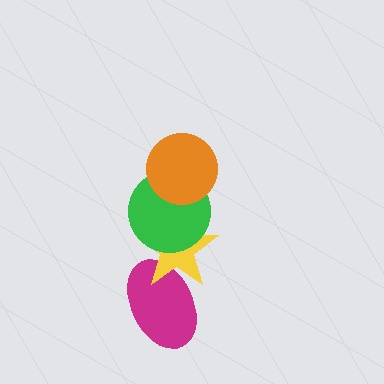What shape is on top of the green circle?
The orange circle is on top of the green circle.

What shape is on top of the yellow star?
The green circle is on top of the yellow star.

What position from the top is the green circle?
The green circle is 2nd from the top.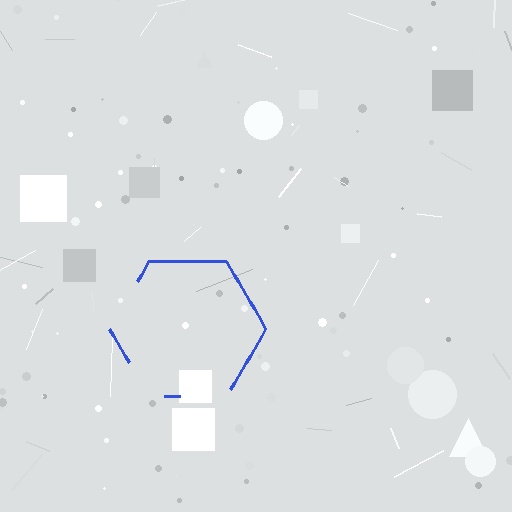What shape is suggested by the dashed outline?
The dashed outline suggests a hexagon.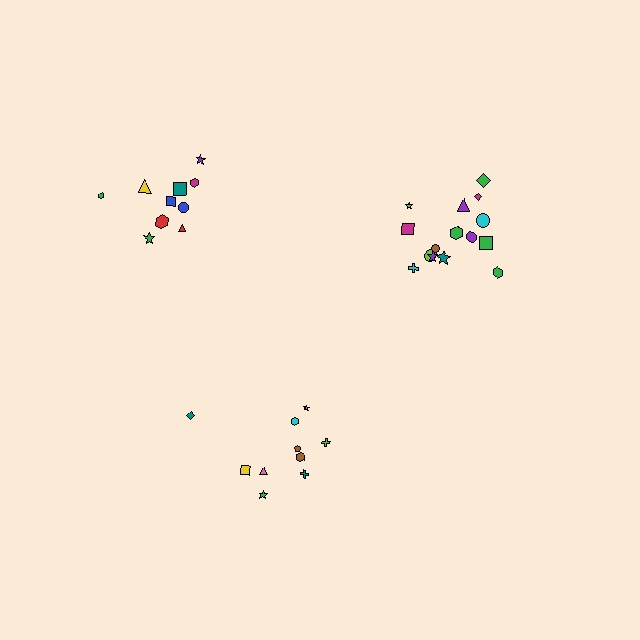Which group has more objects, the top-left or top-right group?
The top-right group.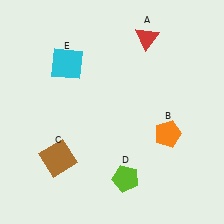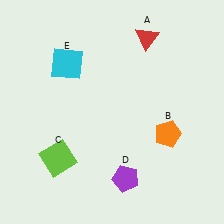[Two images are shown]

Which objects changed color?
C changed from brown to lime. D changed from lime to purple.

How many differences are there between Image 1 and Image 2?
There are 2 differences between the two images.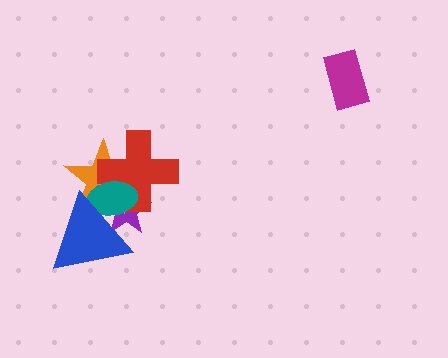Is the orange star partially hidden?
Yes, it is partially covered by another shape.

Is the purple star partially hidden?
Yes, it is partially covered by another shape.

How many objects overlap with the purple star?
4 objects overlap with the purple star.